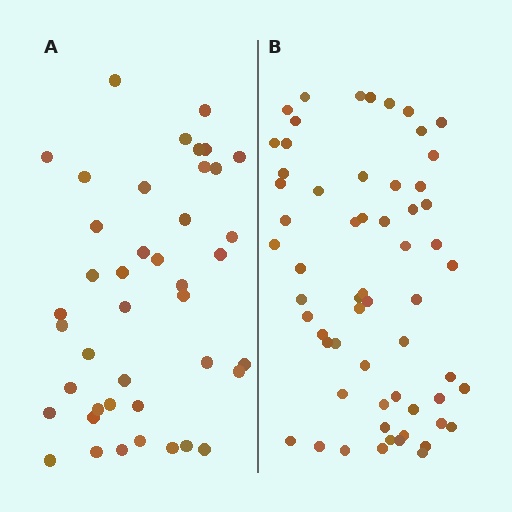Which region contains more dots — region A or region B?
Region B (the right region) has more dots.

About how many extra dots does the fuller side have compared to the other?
Region B has approximately 20 more dots than region A.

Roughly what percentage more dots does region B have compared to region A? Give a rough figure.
About 45% more.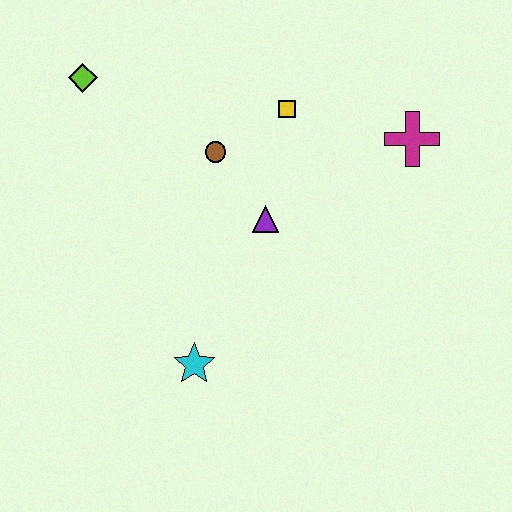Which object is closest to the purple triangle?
The brown circle is closest to the purple triangle.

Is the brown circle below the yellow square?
Yes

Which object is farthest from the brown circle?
The cyan star is farthest from the brown circle.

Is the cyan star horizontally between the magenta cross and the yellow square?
No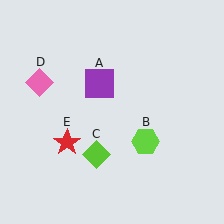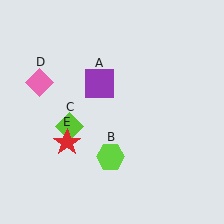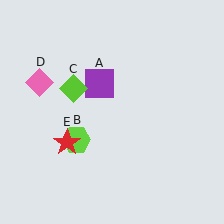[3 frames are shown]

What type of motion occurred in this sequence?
The lime hexagon (object B), lime diamond (object C) rotated clockwise around the center of the scene.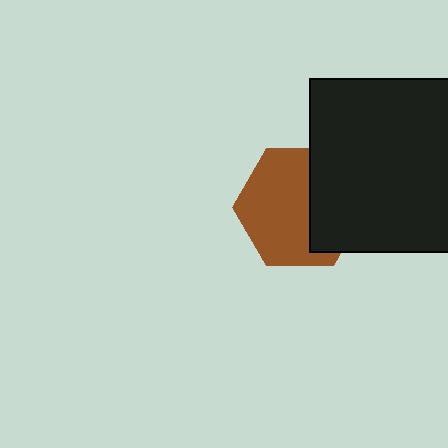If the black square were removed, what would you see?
You would see the complete brown hexagon.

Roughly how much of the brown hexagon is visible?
About half of it is visible (roughly 62%).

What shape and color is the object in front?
The object in front is a black square.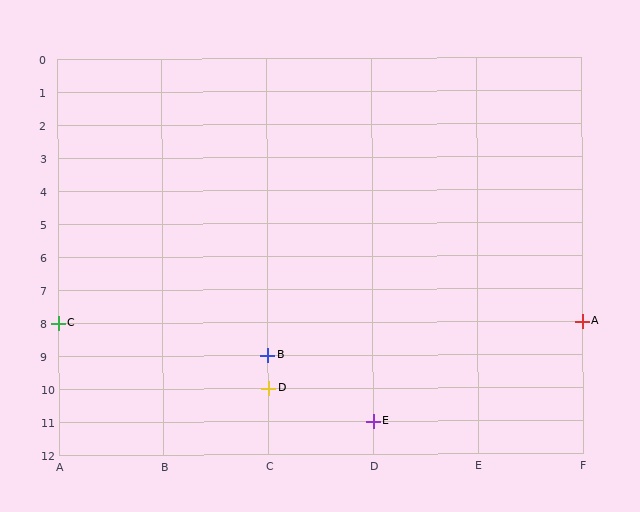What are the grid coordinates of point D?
Point D is at grid coordinates (C, 10).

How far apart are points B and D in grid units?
Points B and D are 1 row apart.